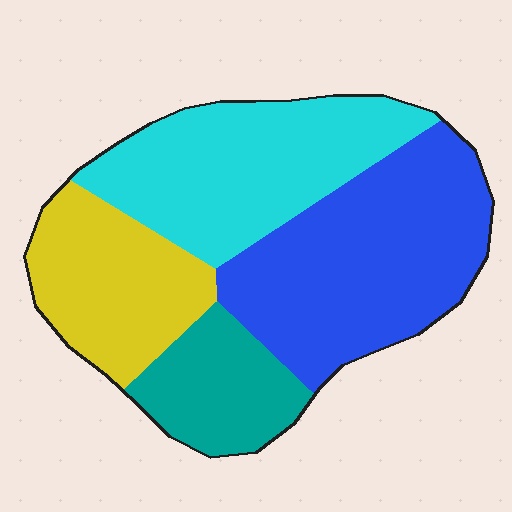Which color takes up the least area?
Teal, at roughly 15%.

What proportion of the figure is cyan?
Cyan covers roughly 30% of the figure.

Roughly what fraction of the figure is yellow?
Yellow takes up about one fifth (1/5) of the figure.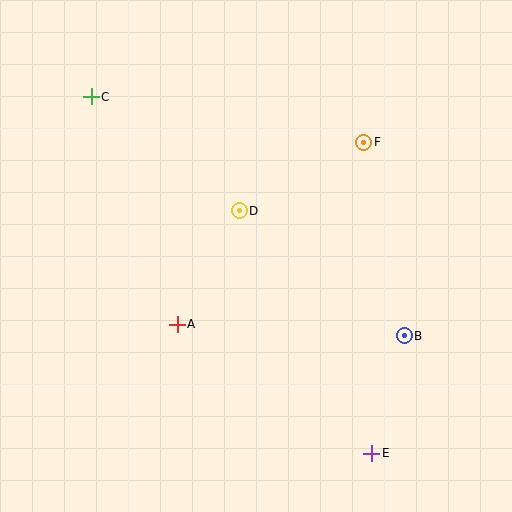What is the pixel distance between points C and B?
The distance between C and B is 394 pixels.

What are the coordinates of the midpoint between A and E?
The midpoint between A and E is at (274, 389).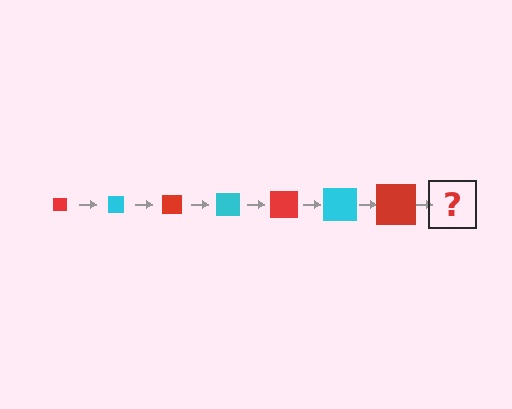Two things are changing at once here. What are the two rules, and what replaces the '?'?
The two rules are that the square grows larger each step and the color cycles through red and cyan. The '?' should be a cyan square, larger than the previous one.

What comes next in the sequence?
The next element should be a cyan square, larger than the previous one.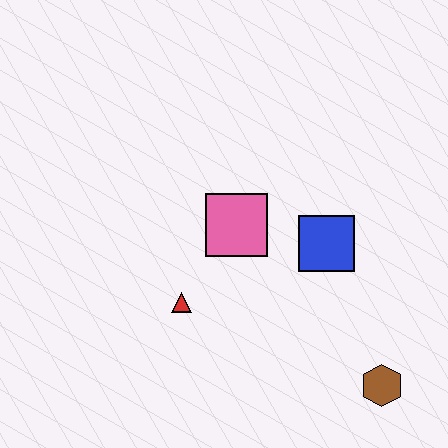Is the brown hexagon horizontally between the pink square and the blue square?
No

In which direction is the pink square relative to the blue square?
The pink square is to the left of the blue square.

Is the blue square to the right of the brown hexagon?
No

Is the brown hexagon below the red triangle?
Yes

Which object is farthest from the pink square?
The brown hexagon is farthest from the pink square.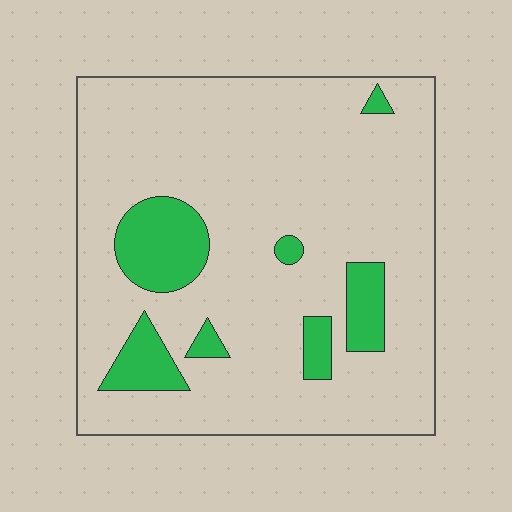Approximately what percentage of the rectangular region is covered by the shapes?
Approximately 15%.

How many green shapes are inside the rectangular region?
7.